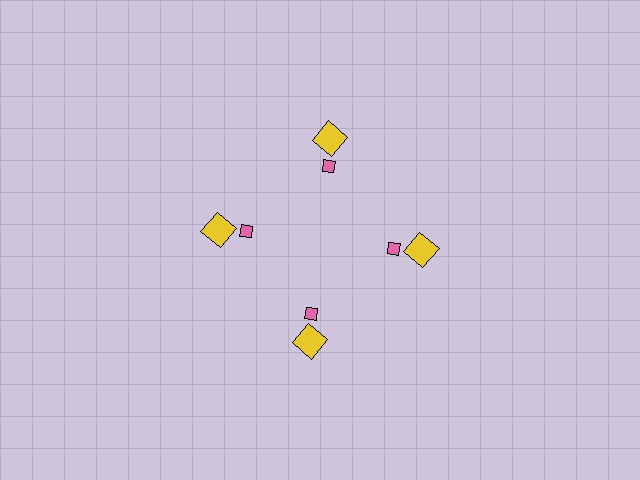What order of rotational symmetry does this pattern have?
This pattern has 4-fold rotational symmetry.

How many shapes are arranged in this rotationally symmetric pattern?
There are 8 shapes, arranged in 4 groups of 2.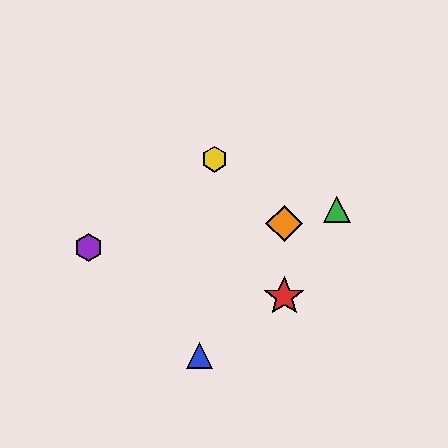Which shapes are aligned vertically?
The red star, the orange diamond are aligned vertically.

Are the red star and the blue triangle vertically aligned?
No, the red star is at x≈284 and the blue triangle is at x≈200.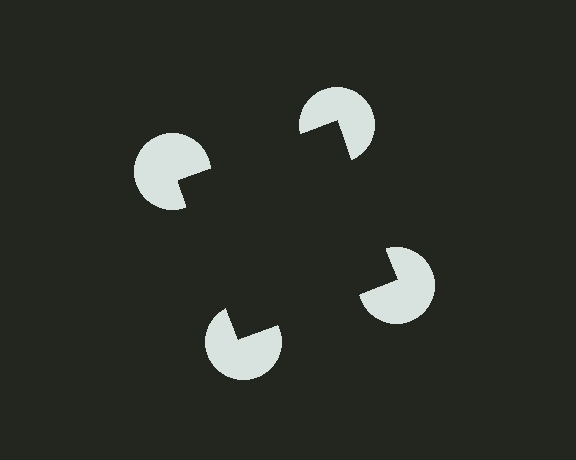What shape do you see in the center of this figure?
An illusory square — its edges are inferred from the aligned wedge cuts in the pac-man discs, not physically drawn.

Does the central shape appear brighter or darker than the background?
It typically appears slightly darker than the background, even though no actual brightness change is drawn.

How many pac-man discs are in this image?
There are 4 — one at each vertex of the illusory square.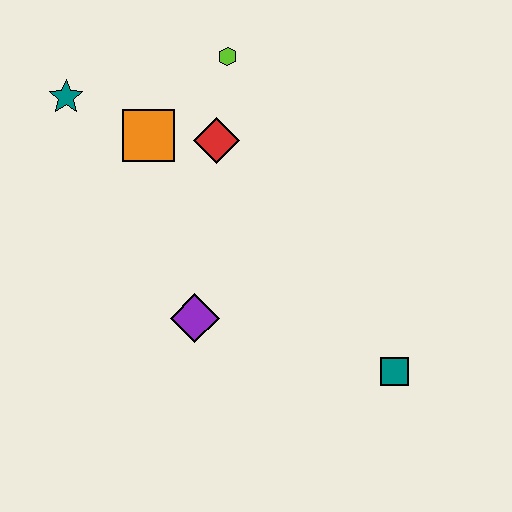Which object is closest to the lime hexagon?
The red diamond is closest to the lime hexagon.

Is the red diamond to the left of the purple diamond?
No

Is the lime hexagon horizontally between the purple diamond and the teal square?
Yes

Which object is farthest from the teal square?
The teal star is farthest from the teal square.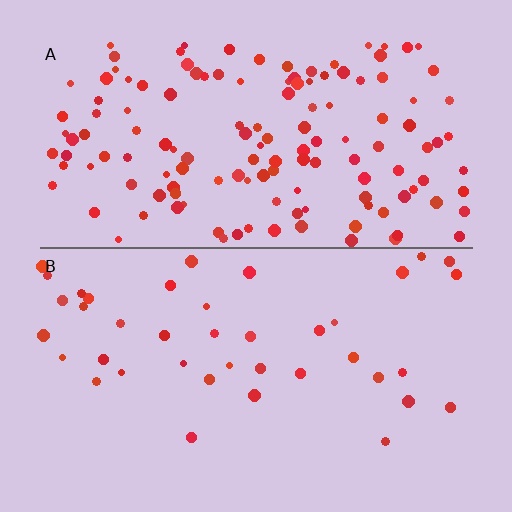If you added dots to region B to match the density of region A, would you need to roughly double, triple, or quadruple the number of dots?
Approximately quadruple.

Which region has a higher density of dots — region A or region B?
A (the top).